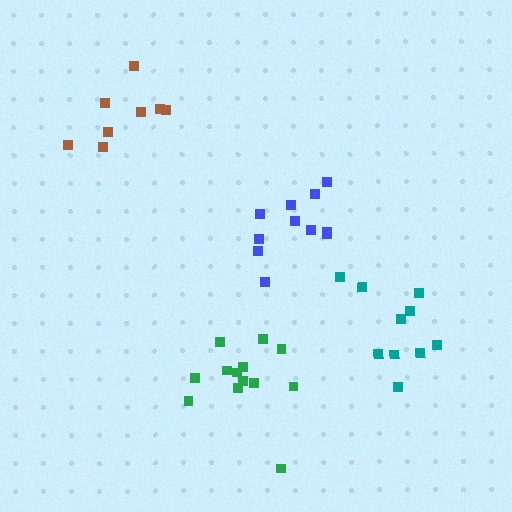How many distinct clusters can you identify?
There are 4 distinct clusters.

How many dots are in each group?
Group 1: 11 dots, Group 2: 13 dots, Group 3: 10 dots, Group 4: 8 dots (42 total).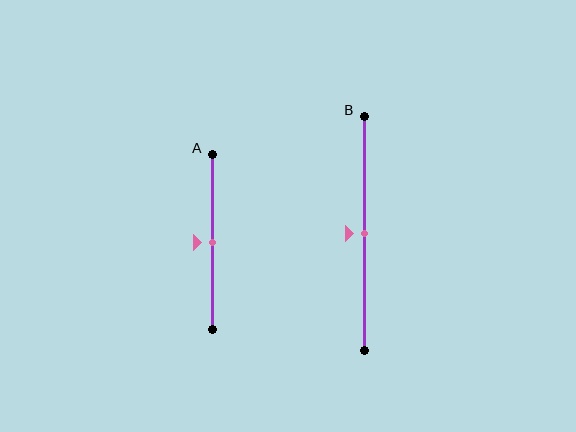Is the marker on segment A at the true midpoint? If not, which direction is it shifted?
Yes, the marker on segment A is at the true midpoint.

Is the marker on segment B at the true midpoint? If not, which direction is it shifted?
Yes, the marker on segment B is at the true midpoint.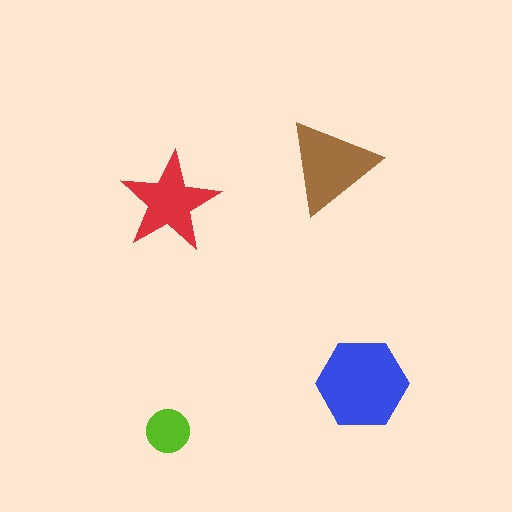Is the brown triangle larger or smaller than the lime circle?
Larger.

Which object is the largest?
The blue hexagon.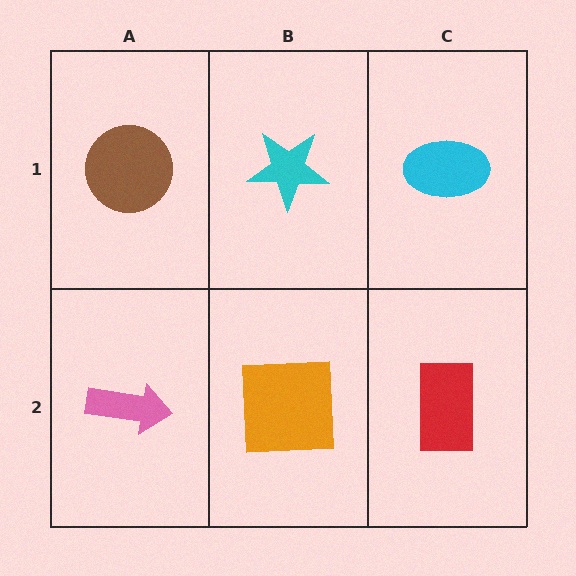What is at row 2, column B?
An orange square.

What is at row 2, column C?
A red rectangle.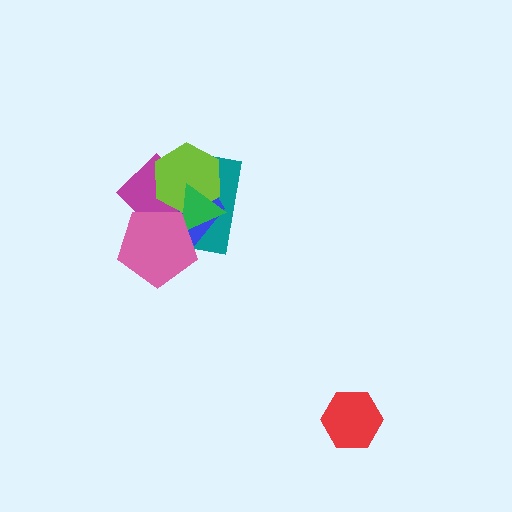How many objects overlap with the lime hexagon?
4 objects overlap with the lime hexagon.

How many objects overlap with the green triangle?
5 objects overlap with the green triangle.